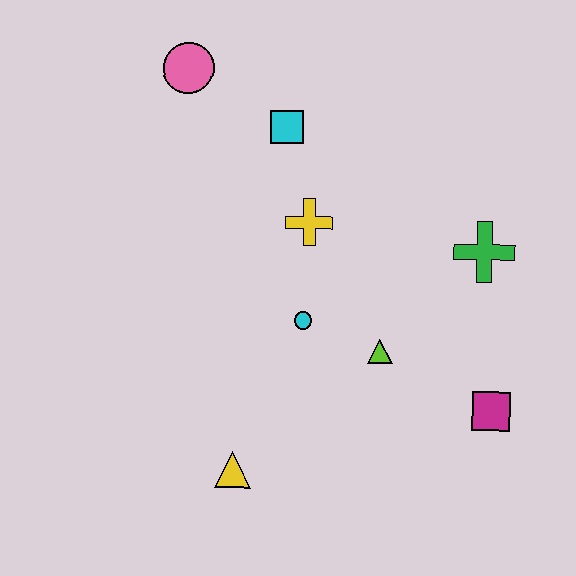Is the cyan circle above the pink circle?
No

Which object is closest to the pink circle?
The cyan square is closest to the pink circle.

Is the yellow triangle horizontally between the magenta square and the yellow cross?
No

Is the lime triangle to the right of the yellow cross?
Yes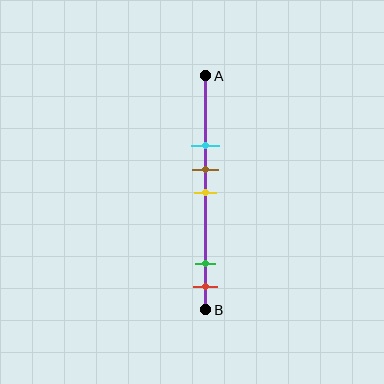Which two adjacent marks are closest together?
The brown and yellow marks are the closest adjacent pair.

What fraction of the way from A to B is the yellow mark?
The yellow mark is approximately 50% (0.5) of the way from A to B.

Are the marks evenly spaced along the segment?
No, the marks are not evenly spaced.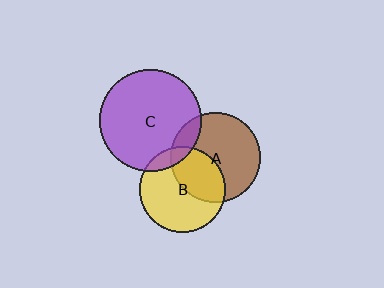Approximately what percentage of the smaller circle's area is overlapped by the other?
Approximately 15%.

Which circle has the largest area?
Circle C (purple).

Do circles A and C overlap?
Yes.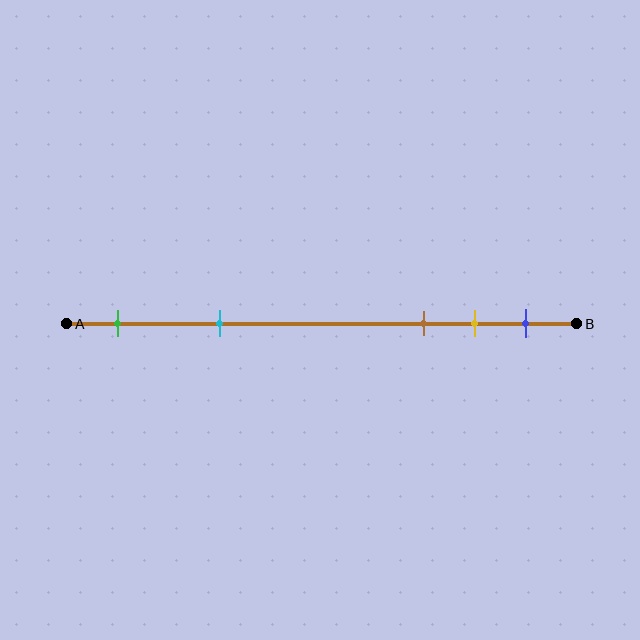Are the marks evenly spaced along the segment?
No, the marks are not evenly spaced.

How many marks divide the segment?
There are 5 marks dividing the segment.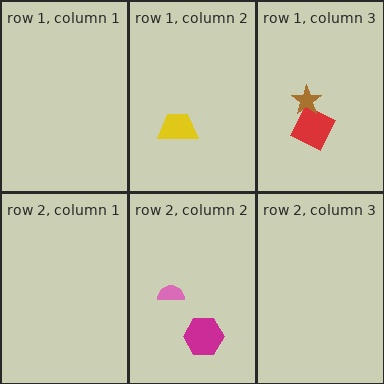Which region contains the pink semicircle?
The row 2, column 2 region.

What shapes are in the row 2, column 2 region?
The pink semicircle, the magenta hexagon.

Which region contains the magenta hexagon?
The row 2, column 2 region.